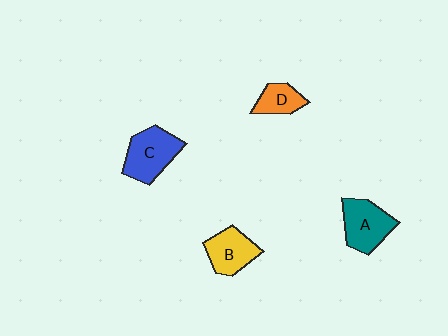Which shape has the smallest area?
Shape D (orange).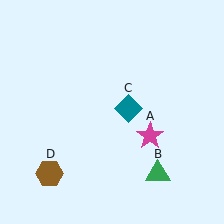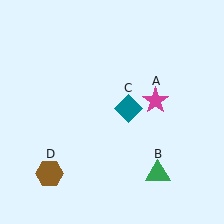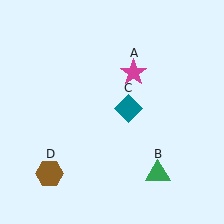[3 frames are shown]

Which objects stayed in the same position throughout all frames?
Green triangle (object B) and teal diamond (object C) and brown hexagon (object D) remained stationary.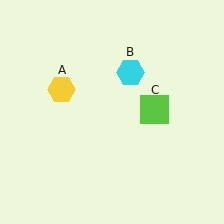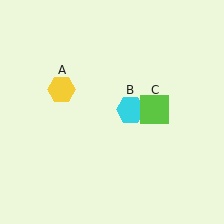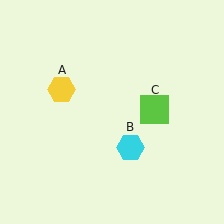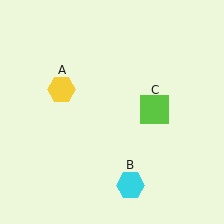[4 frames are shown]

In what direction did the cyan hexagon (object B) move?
The cyan hexagon (object B) moved down.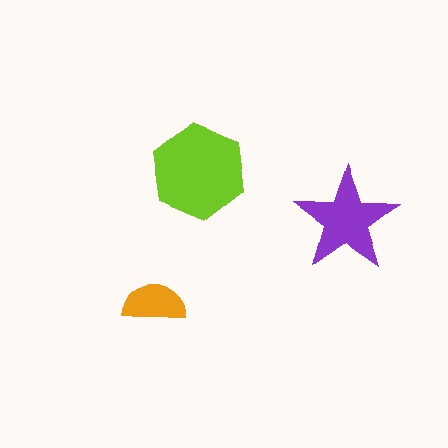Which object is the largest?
The lime hexagon.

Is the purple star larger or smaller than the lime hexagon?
Smaller.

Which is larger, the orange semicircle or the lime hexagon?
The lime hexagon.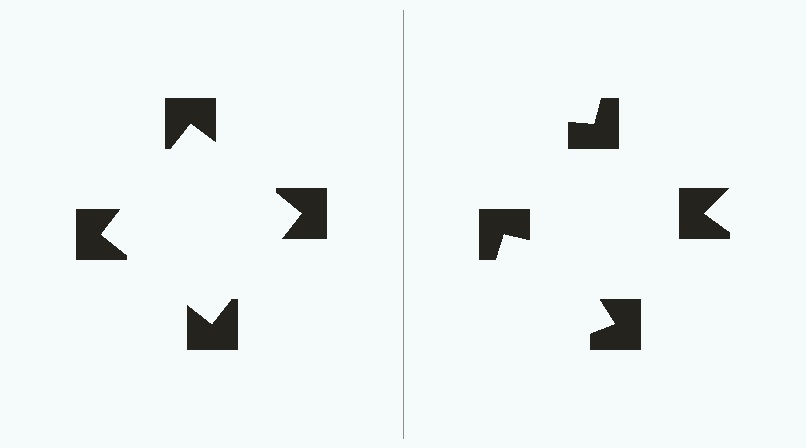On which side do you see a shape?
An illusory square appears on the left side. On the right side the wedge cuts are rotated, so no coherent shape forms.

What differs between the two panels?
The notched squares are positioned identically on both sides; only the wedge orientations differ. On the left they align to a square; on the right they are misaligned.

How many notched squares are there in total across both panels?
8 — 4 on each side.